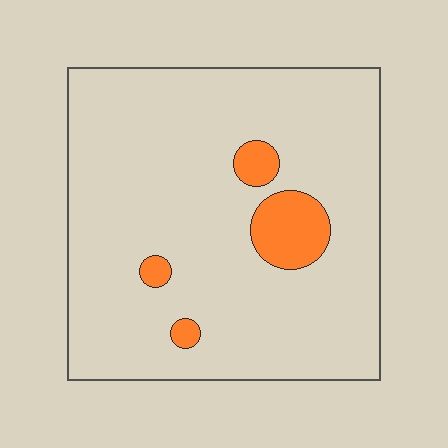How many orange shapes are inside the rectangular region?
4.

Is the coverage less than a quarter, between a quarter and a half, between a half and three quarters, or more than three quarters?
Less than a quarter.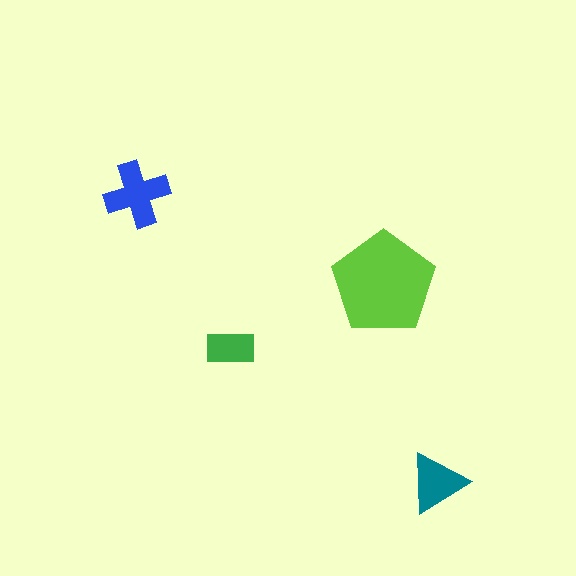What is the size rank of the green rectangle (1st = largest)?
4th.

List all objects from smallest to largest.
The green rectangle, the teal triangle, the blue cross, the lime pentagon.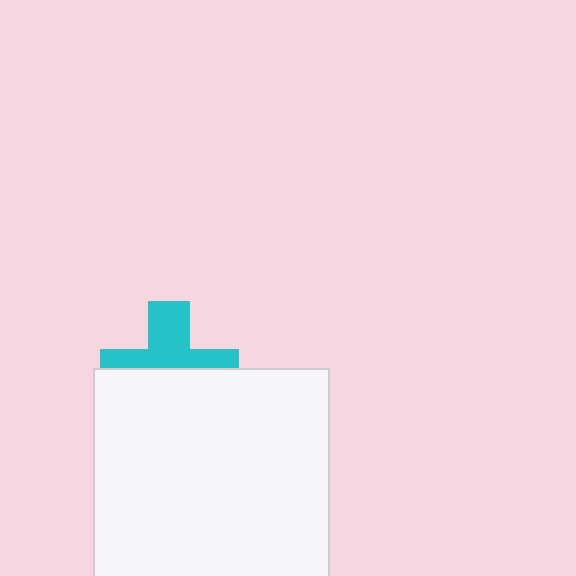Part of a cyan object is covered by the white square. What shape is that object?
It is a cross.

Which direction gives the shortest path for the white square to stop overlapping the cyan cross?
Moving down gives the shortest separation.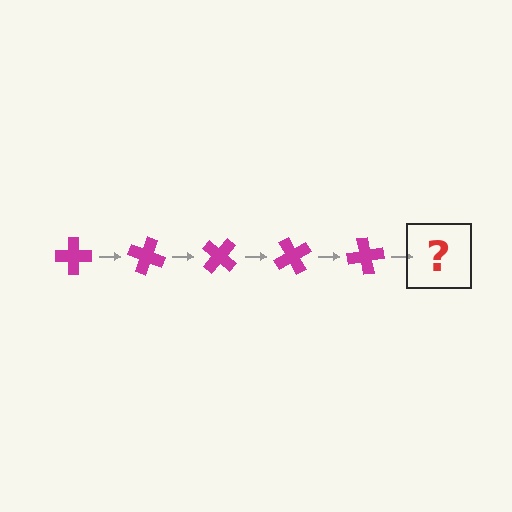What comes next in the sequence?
The next element should be a magenta cross rotated 100 degrees.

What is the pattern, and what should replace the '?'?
The pattern is that the cross rotates 20 degrees each step. The '?' should be a magenta cross rotated 100 degrees.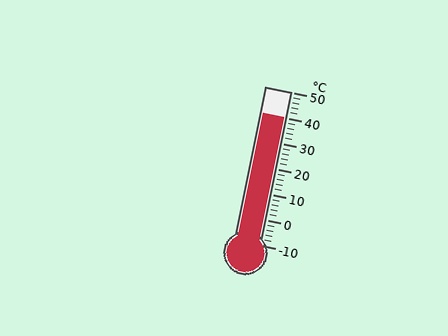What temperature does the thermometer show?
The thermometer shows approximately 40°C.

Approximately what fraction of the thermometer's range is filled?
The thermometer is filled to approximately 85% of its range.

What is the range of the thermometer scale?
The thermometer scale ranges from -10°C to 50°C.